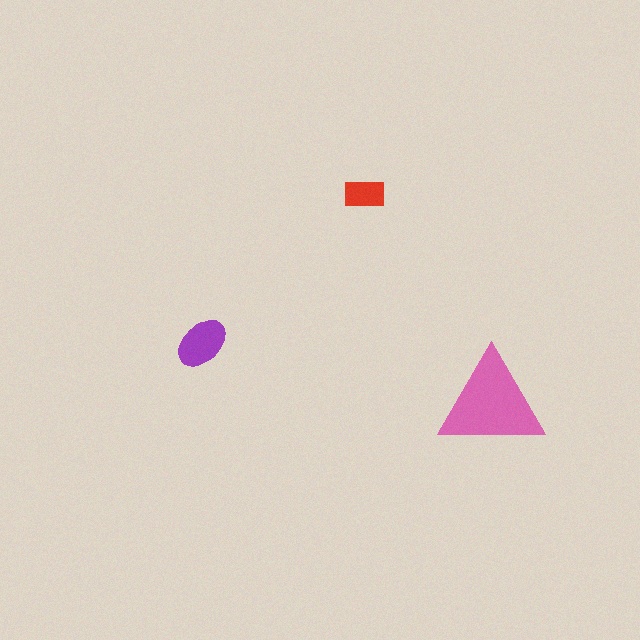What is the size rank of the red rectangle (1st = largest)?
3rd.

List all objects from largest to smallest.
The pink triangle, the purple ellipse, the red rectangle.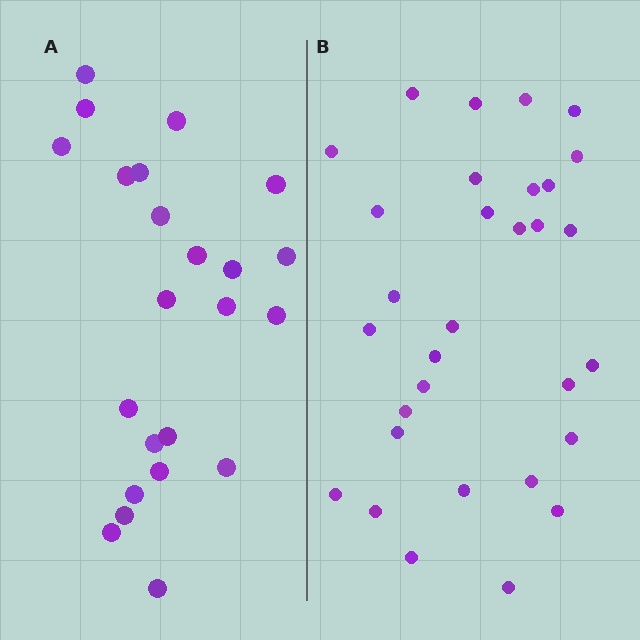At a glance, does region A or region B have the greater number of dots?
Region B (the right region) has more dots.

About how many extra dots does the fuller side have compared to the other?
Region B has roughly 8 or so more dots than region A.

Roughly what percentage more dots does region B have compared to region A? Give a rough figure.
About 35% more.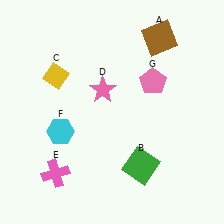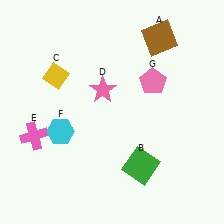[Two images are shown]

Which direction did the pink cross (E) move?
The pink cross (E) moved up.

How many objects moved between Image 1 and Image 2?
1 object moved between the two images.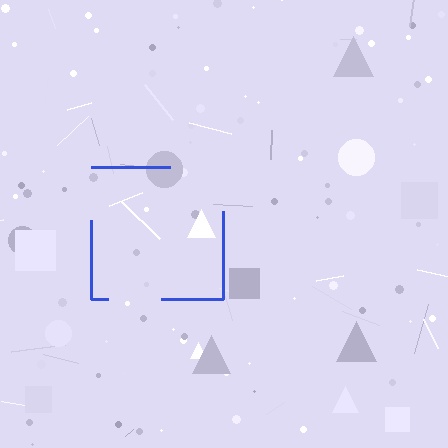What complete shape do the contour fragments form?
The contour fragments form a square.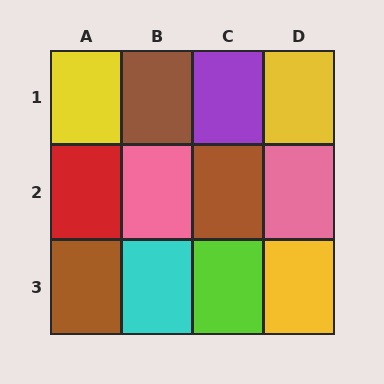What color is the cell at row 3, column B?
Cyan.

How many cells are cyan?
1 cell is cyan.